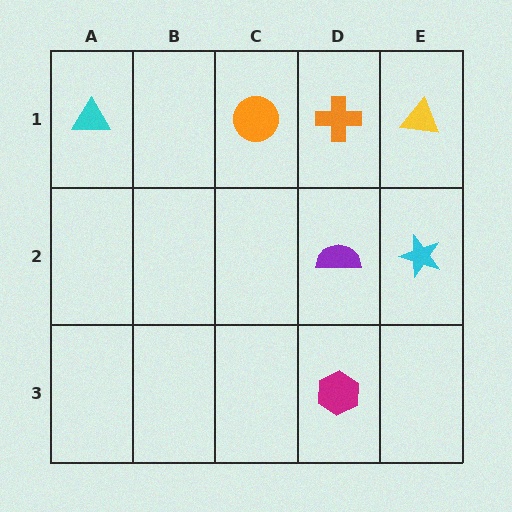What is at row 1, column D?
An orange cross.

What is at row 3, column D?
A magenta hexagon.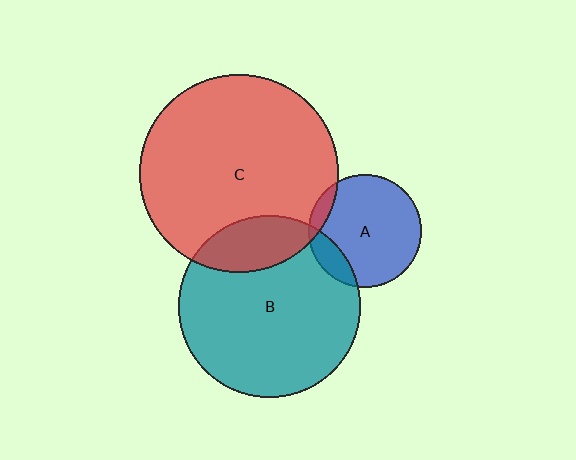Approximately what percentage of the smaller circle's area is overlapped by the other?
Approximately 10%.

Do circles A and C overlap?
Yes.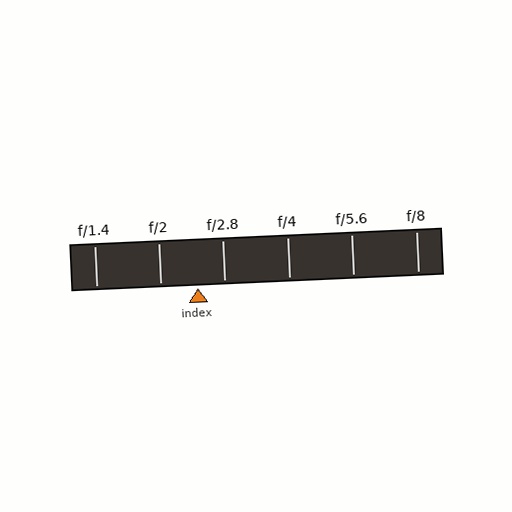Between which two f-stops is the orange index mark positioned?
The index mark is between f/2 and f/2.8.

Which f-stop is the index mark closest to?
The index mark is closest to f/2.8.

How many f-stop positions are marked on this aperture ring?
There are 6 f-stop positions marked.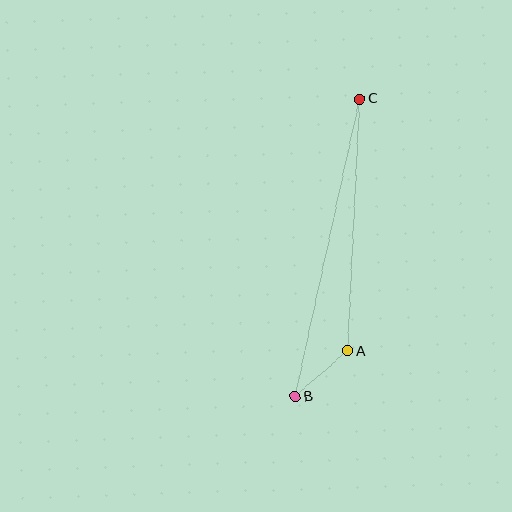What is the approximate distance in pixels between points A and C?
The distance between A and C is approximately 252 pixels.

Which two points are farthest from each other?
Points B and C are farthest from each other.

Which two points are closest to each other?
Points A and B are closest to each other.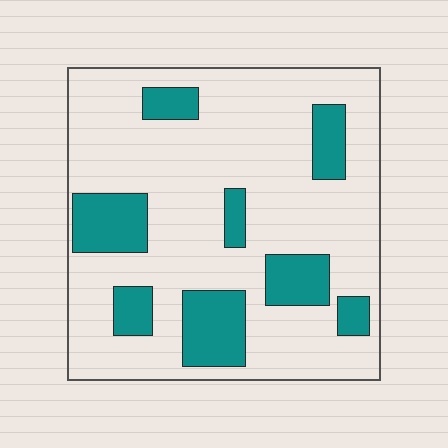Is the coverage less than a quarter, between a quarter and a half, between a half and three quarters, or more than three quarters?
Less than a quarter.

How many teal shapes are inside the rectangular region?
8.